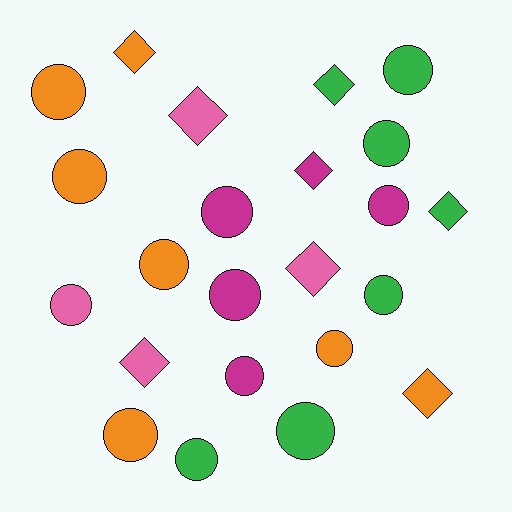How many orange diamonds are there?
There are 2 orange diamonds.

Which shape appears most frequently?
Circle, with 15 objects.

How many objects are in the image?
There are 23 objects.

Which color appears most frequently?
Orange, with 7 objects.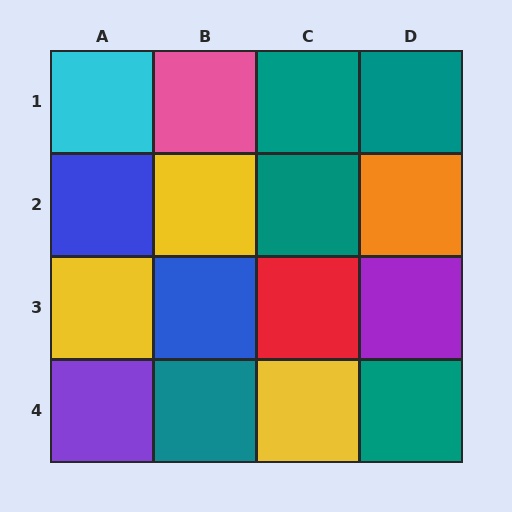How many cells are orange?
1 cell is orange.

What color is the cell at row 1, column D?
Teal.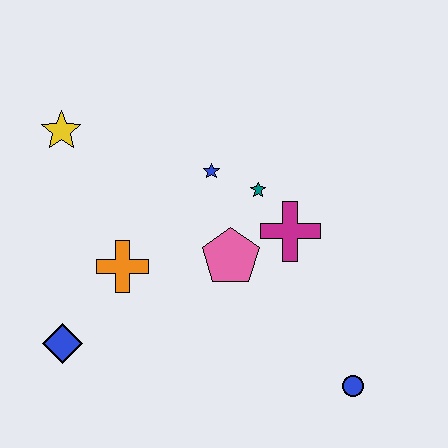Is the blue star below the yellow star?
Yes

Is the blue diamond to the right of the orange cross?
No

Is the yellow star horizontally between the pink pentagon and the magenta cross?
No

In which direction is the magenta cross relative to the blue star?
The magenta cross is to the right of the blue star.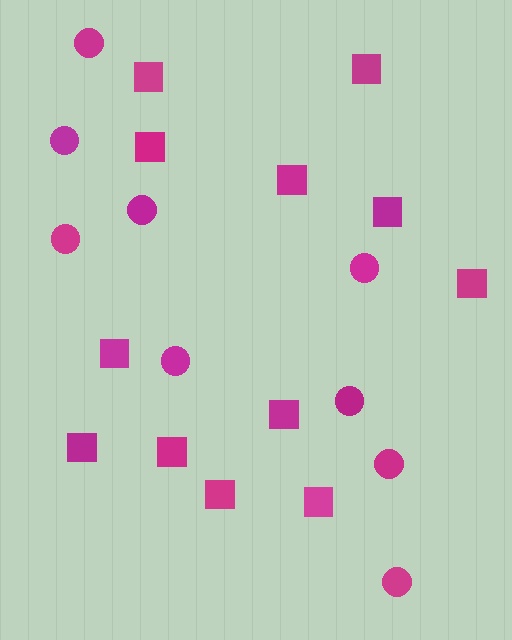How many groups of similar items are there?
There are 2 groups: one group of squares (12) and one group of circles (9).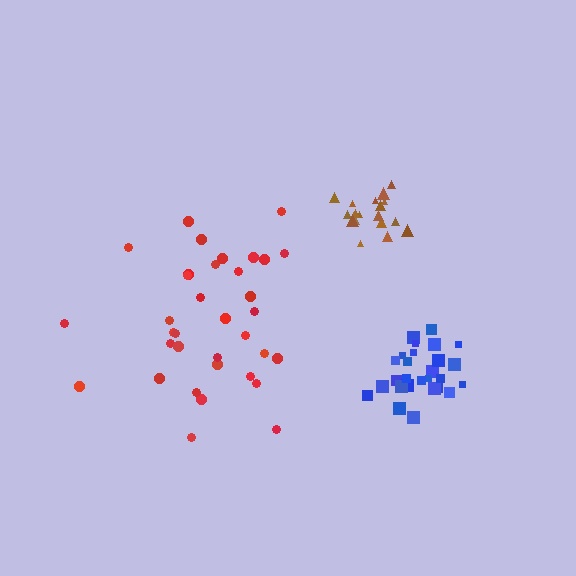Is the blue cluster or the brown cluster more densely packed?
Blue.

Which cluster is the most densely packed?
Blue.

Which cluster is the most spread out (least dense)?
Red.